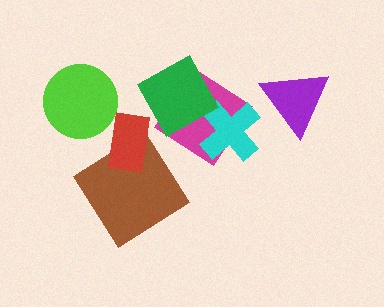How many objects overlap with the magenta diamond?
2 objects overlap with the magenta diamond.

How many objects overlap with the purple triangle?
0 objects overlap with the purple triangle.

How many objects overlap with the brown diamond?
1 object overlaps with the brown diamond.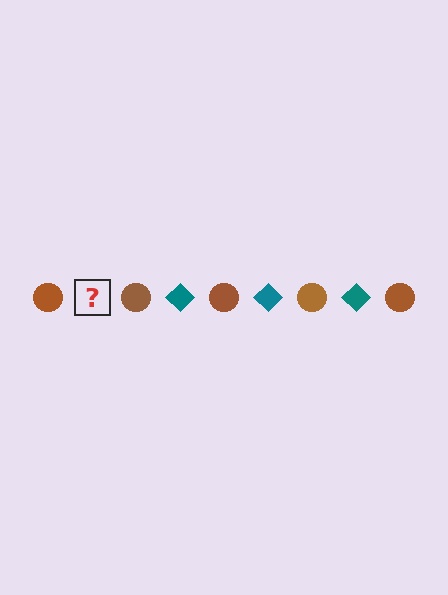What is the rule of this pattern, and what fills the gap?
The rule is that the pattern alternates between brown circle and teal diamond. The gap should be filled with a teal diamond.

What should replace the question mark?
The question mark should be replaced with a teal diamond.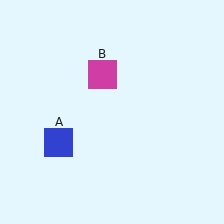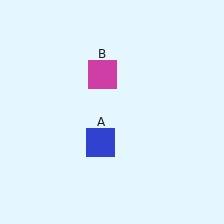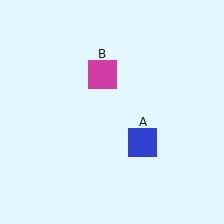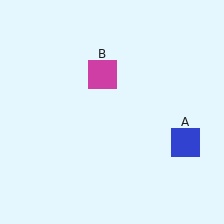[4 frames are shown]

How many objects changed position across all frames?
1 object changed position: blue square (object A).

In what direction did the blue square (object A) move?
The blue square (object A) moved right.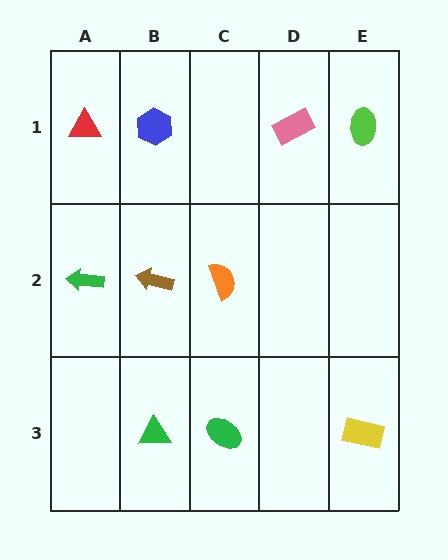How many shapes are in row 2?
3 shapes.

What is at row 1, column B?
A blue hexagon.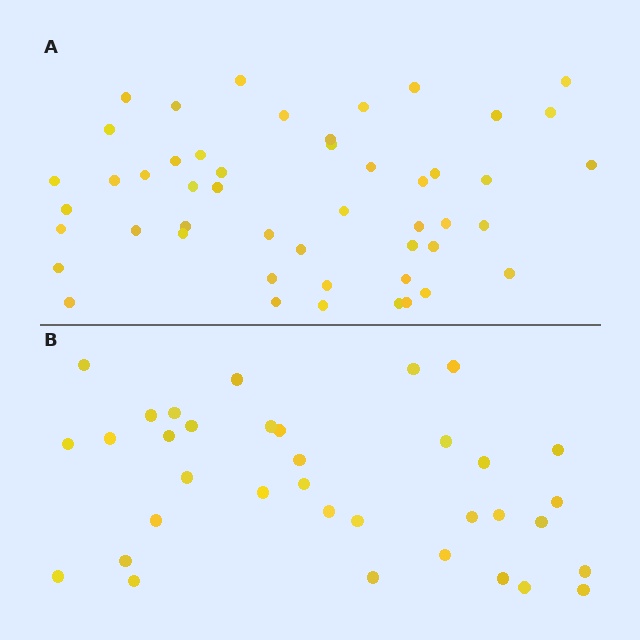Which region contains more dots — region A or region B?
Region A (the top region) has more dots.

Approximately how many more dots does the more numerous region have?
Region A has approximately 15 more dots than region B.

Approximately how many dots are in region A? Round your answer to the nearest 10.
About 50 dots. (The exact count is 49, which rounds to 50.)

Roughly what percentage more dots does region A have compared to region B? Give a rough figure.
About 40% more.